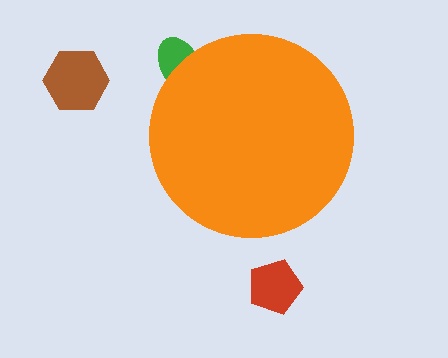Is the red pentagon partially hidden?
No, the red pentagon is fully visible.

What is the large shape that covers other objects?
An orange circle.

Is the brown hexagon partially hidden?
No, the brown hexagon is fully visible.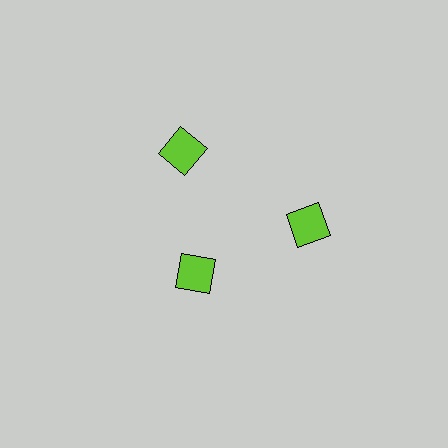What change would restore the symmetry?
The symmetry would be restored by moving it outward, back onto the ring so that all 3 squares sit at equal angles and equal distance from the center.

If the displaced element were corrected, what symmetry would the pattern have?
It would have 3-fold rotational symmetry — the pattern would map onto itself every 120 degrees.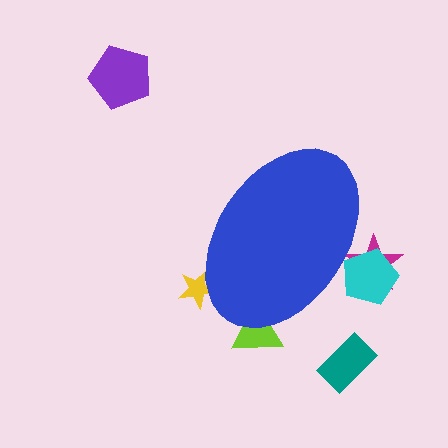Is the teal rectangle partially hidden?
No, the teal rectangle is fully visible.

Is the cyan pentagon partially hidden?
Yes, the cyan pentagon is partially hidden behind the blue ellipse.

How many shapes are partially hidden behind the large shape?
4 shapes are partially hidden.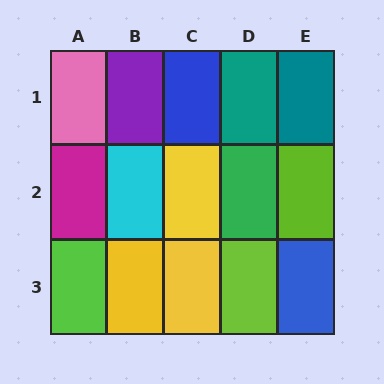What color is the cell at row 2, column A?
Magenta.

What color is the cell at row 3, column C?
Yellow.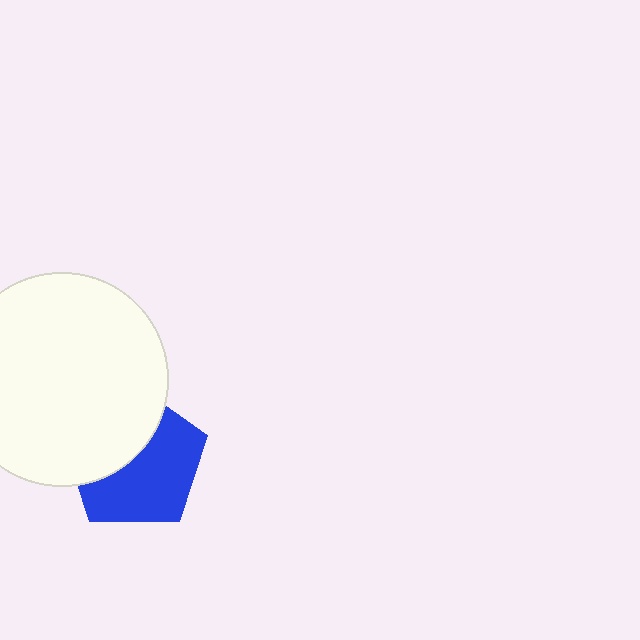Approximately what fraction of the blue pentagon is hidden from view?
Roughly 43% of the blue pentagon is hidden behind the white circle.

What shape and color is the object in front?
The object in front is a white circle.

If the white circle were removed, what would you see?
You would see the complete blue pentagon.